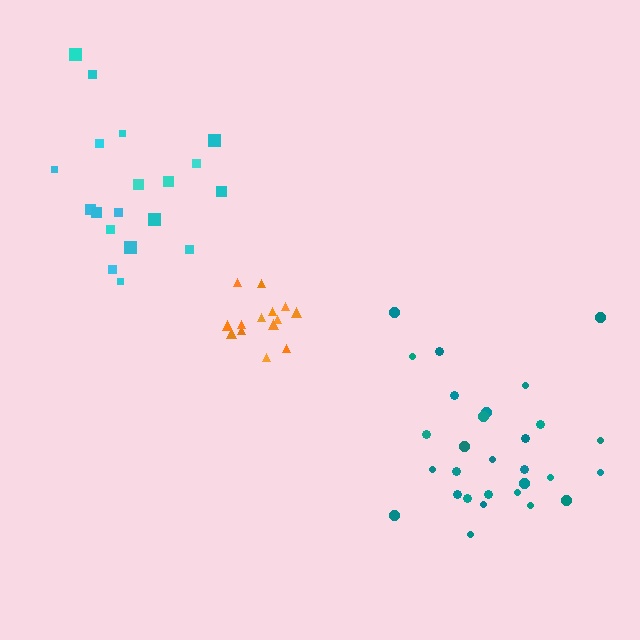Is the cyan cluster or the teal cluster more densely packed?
Teal.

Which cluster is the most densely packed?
Orange.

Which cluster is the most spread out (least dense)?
Cyan.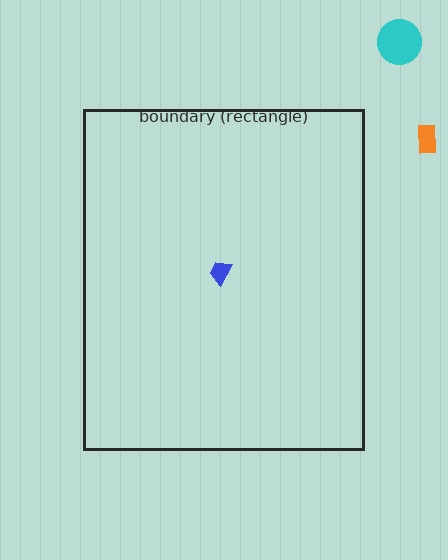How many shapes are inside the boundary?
1 inside, 2 outside.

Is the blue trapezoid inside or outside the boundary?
Inside.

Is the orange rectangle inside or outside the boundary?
Outside.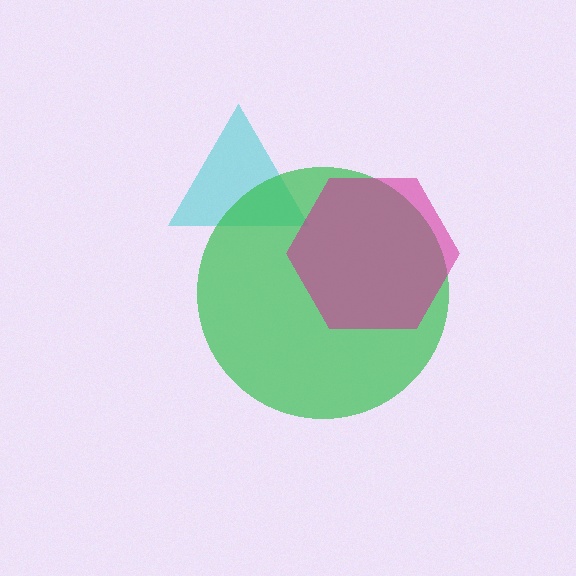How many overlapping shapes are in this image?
There are 3 overlapping shapes in the image.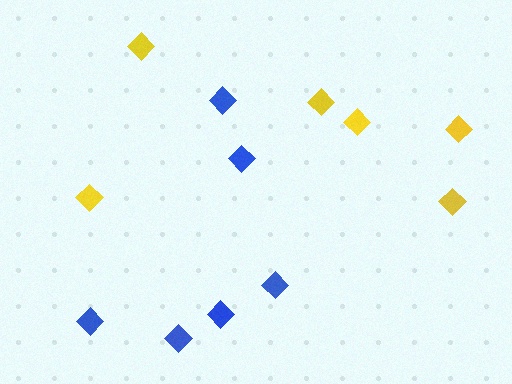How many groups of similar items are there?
There are 2 groups: one group of blue diamonds (6) and one group of yellow diamonds (6).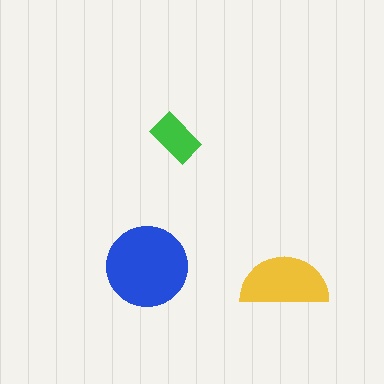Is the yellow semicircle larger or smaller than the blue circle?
Smaller.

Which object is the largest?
The blue circle.